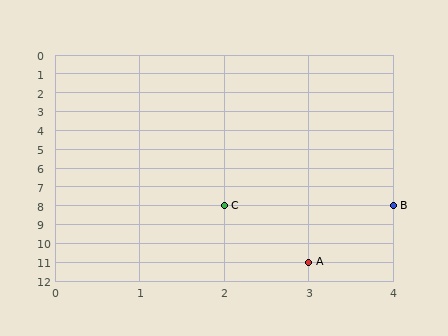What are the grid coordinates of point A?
Point A is at grid coordinates (3, 11).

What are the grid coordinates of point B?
Point B is at grid coordinates (4, 8).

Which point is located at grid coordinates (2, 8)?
Point C is at (2, 8).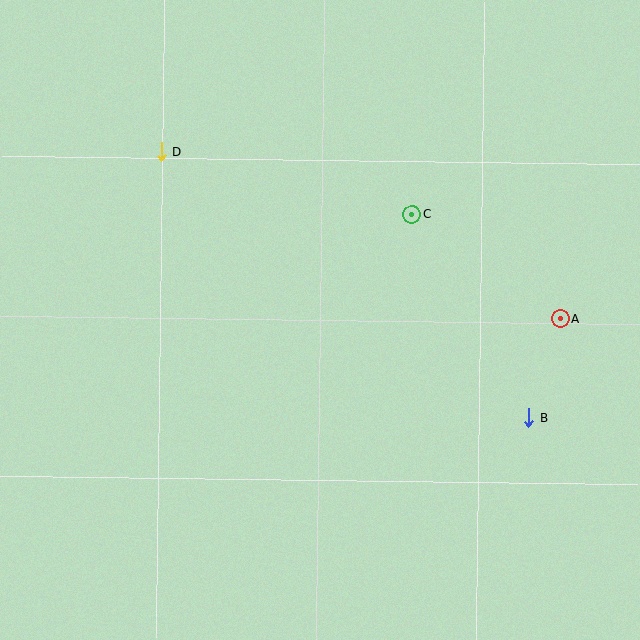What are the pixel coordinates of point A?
Point A is at (560, 319).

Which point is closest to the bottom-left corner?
Point D is closest to the bottom-left corner.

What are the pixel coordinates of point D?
Point D is at (162, 151).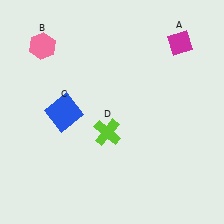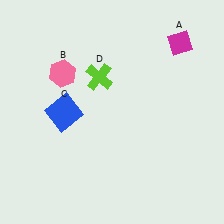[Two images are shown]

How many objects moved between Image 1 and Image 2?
2 objects moved between the two images.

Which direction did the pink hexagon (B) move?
The pink hexagon (B) moved down.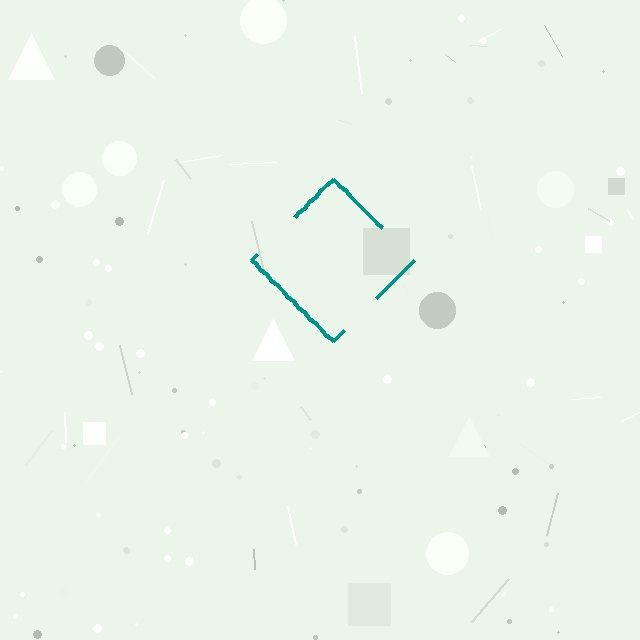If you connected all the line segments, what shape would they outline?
They would outline a diamond.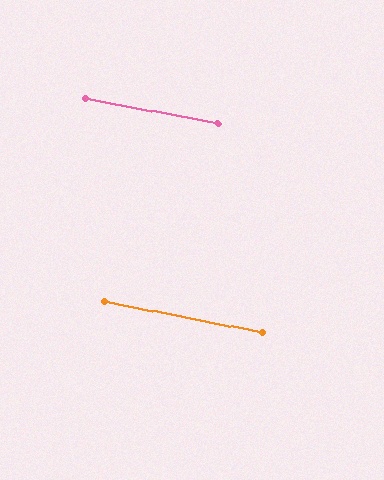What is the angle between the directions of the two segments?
Approximately 1 degree.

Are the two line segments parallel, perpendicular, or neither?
Parallel — their directions differ by only 1.1°.